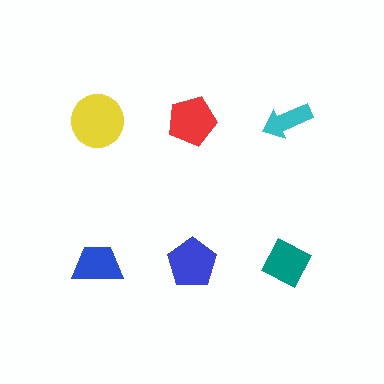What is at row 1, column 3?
A cyan arrow.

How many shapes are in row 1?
3 shapes.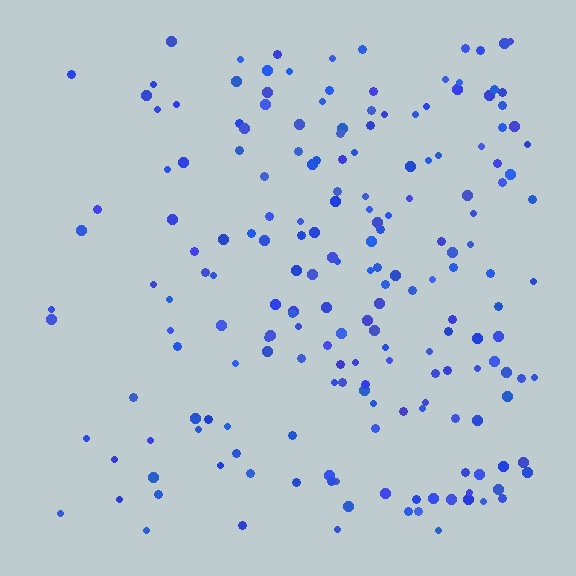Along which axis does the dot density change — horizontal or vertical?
Horizontal.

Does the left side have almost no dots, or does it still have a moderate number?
Still a moderate number, just noticeably fewer than the right.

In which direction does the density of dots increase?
From left to right, with the right side densest.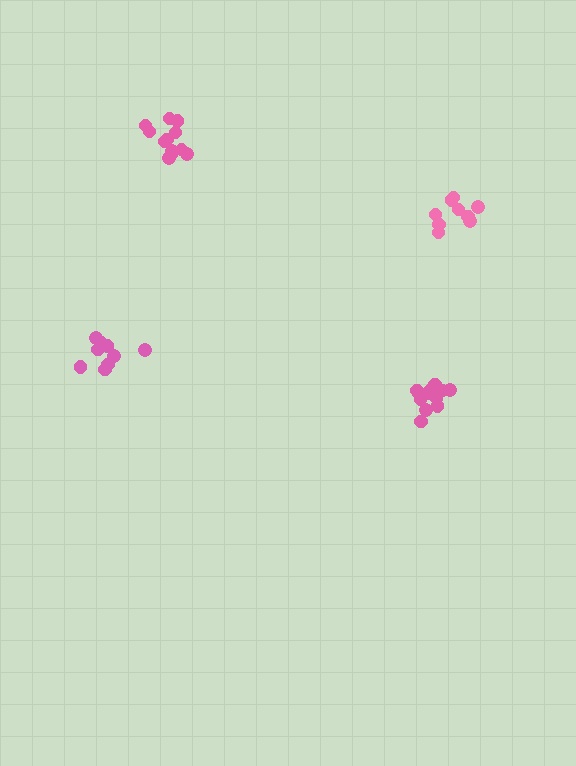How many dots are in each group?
Group 1: 11 dots, Group 2: 12 dots, Group 3: 12 dots, Group 4: 9 dots (44 total).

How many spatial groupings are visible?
There are 4 spatial groupings.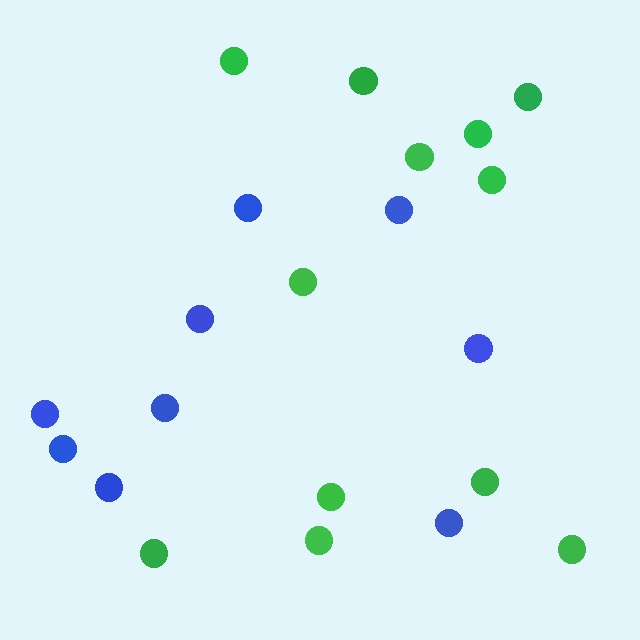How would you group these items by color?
There are 2 groups: one group of green circles (12) and one group of blue circles (9).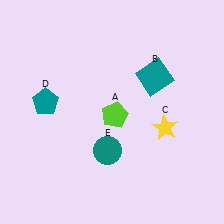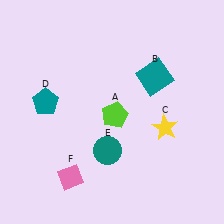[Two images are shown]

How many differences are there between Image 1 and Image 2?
There is 1 difference between the two images.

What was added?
A pink diamond (F) was added in Image 2.